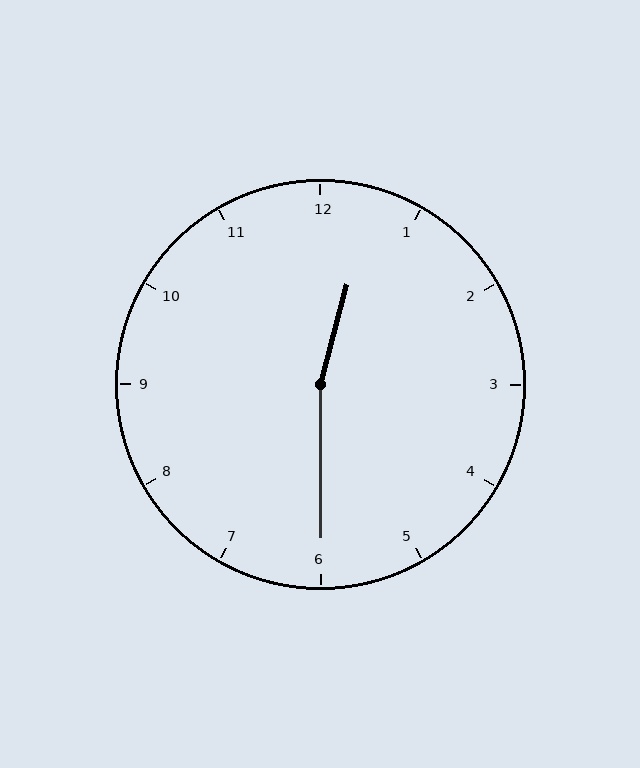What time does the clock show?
12:30.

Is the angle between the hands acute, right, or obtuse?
It is obtuse.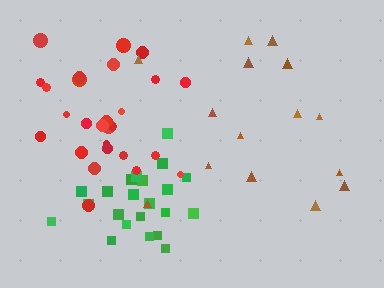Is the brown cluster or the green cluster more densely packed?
Green.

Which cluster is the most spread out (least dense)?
Brown.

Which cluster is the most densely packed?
Green.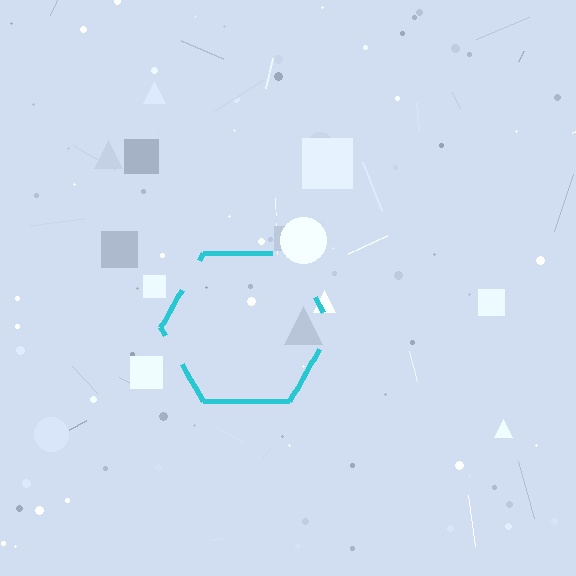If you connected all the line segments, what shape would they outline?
They would outline a hexagon.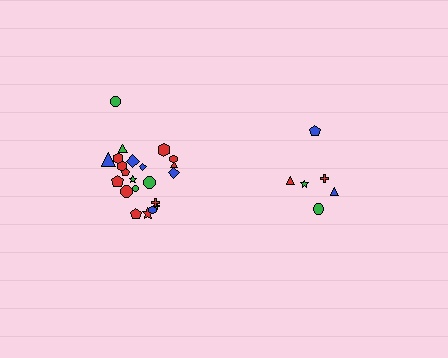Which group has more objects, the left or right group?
The left group.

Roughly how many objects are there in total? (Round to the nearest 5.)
Roughly 30 objects in total.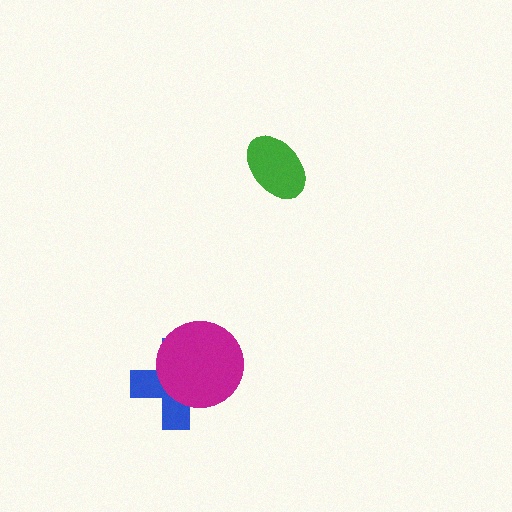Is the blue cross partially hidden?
Yes, it is partially covered by another shape.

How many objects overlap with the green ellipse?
0 objects overlap with the green ellipse.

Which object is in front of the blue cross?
The magenta circle is in front of the blue cross.